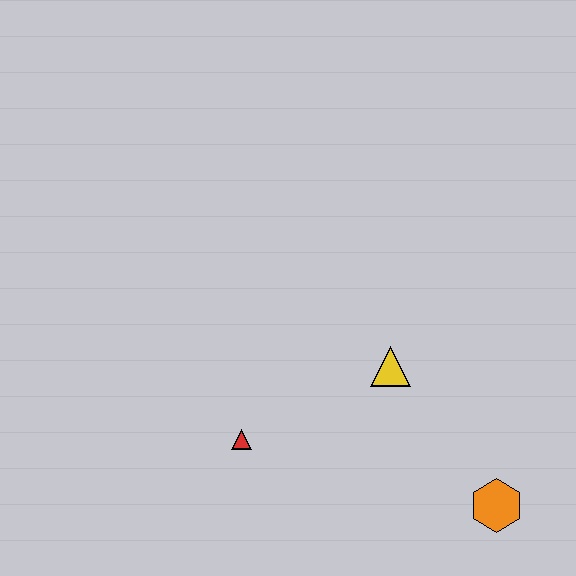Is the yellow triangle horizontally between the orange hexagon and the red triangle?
Yes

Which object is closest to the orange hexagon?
The yellow triangle is closest to the orange hexagon.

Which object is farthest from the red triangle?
The orange hexagon is farthest from the red triangle.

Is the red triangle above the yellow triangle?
No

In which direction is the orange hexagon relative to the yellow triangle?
The orange hexagon is below the yellow triangle.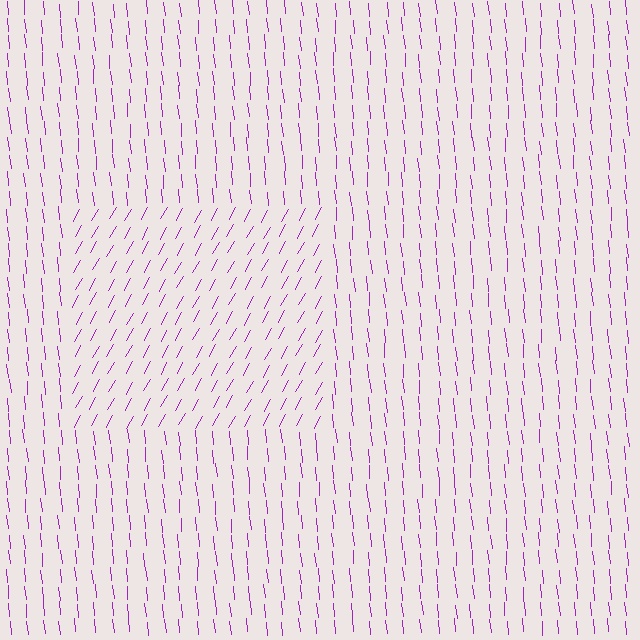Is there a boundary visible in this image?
Yes, there is a texture boundary formed by a change in line orientation.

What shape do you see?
I see a rectangle.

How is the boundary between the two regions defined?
The boundary is defined purely by a change in line orientation (approximately 35 degrees difference). All lines are the same color and thickness.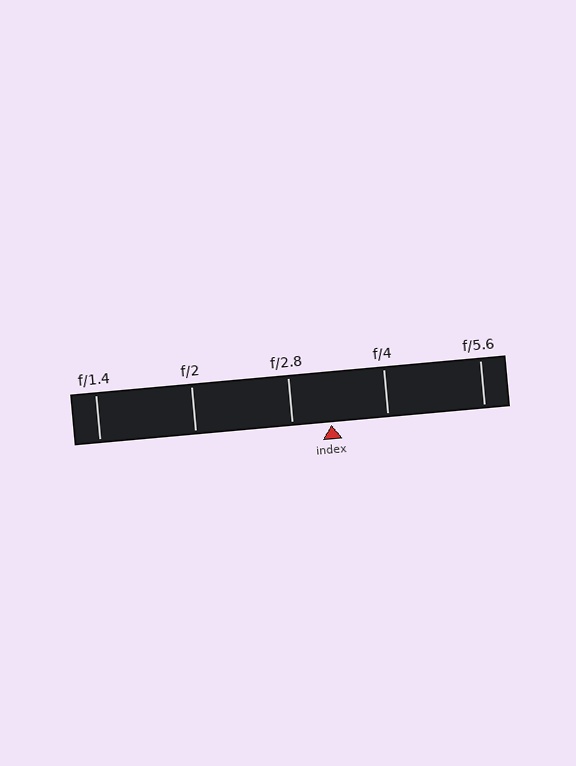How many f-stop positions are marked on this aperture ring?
There are 5 f-stop positions marked.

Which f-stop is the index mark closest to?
The index mark is closest to f/2.8.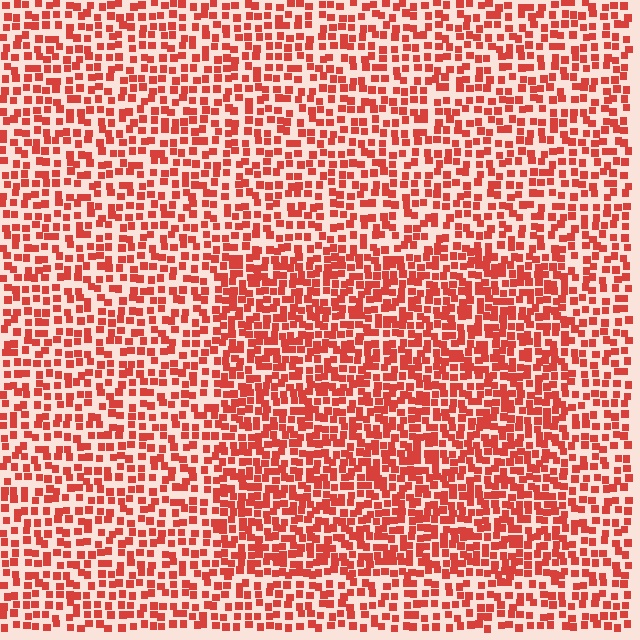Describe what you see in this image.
The image contains small red elements arranged at two different densities. A rectangle-shaped region is visible where the elements are more densely packed than the surrounding area.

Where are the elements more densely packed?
The elements are more densely packed inside the rectangle boundary.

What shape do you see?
I see a rectangle.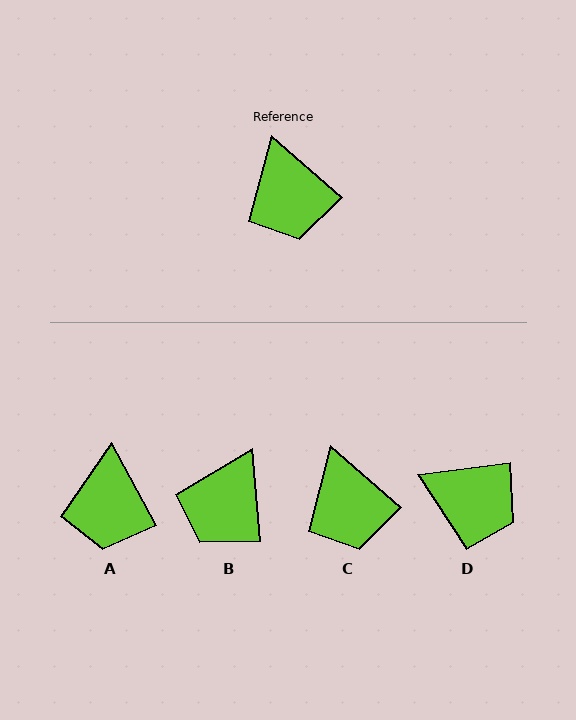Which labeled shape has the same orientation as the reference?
C.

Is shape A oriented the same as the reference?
No, it is off by about 20 degrees.